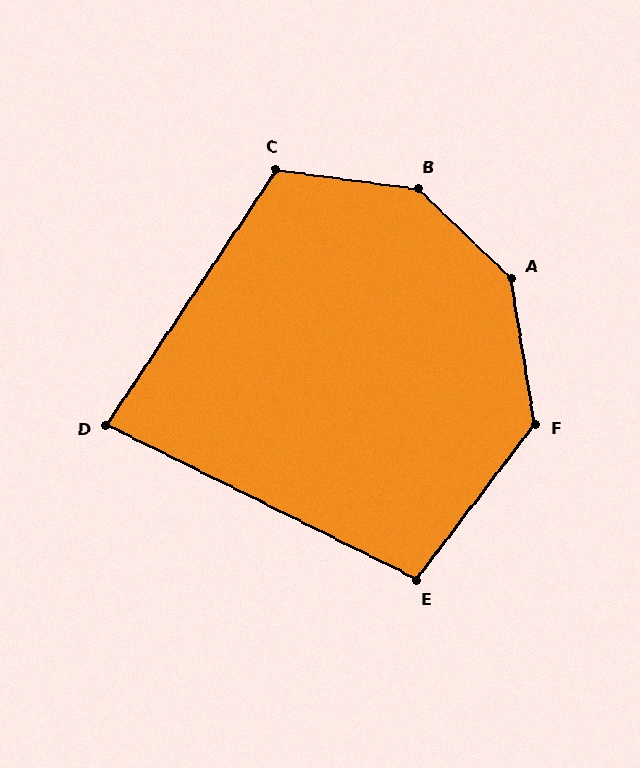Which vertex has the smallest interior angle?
D, at approximately 83 degrees.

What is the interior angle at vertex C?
Approximately 116 degrees (obtuse).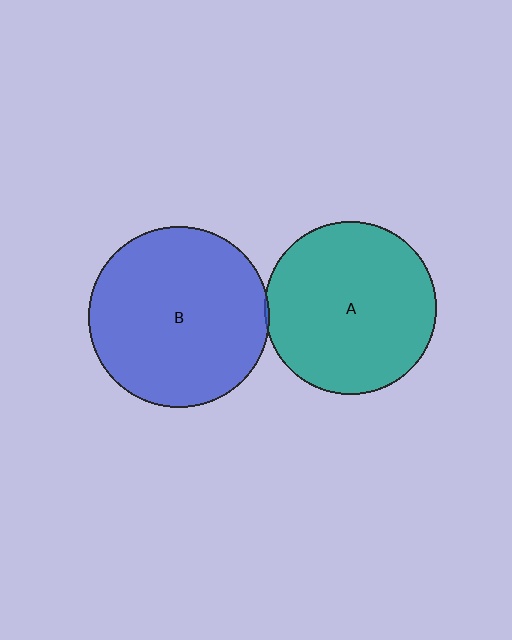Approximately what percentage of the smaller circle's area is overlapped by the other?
Approximately 5%.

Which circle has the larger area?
Circle B (blue).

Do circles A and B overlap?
Yes.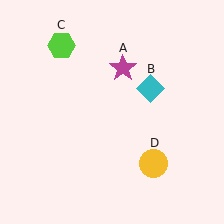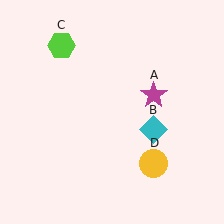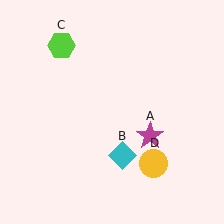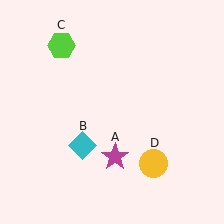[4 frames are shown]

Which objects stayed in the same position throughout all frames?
Lime hexagon (object C) and yellow circle (object D) remained stationary.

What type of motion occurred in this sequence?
The magenta star (object A), cyan diamond (object B) rotated clockwise around the center of the scene.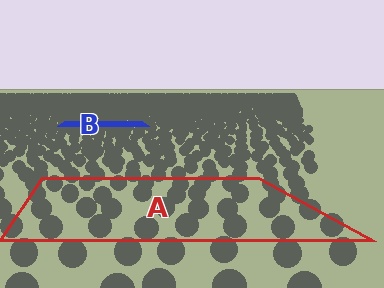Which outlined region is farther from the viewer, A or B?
Region B is farther from the viewer — the texture elements inside it appear smaller and more densely packed.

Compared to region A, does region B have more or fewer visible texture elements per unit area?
Region B has more texture elements per unit area — they are packed more densely because it is farther away.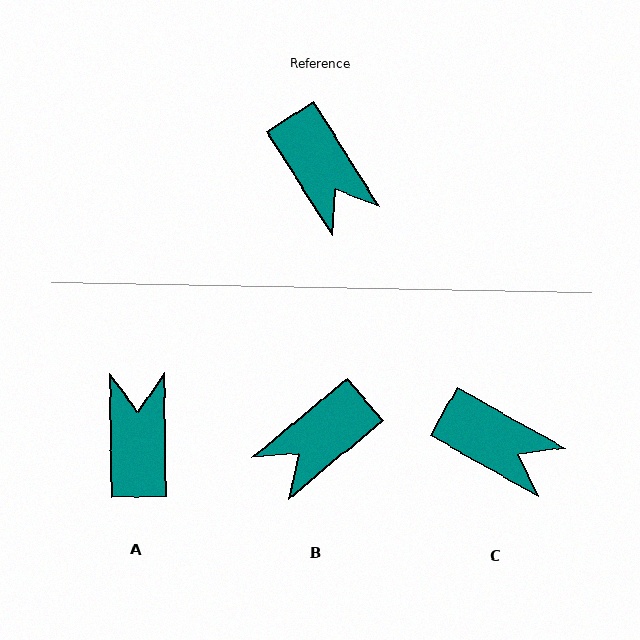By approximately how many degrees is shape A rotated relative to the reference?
Approximately 149 degrees counter-clockwise.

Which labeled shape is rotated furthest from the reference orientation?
A, about 149 degrees away.